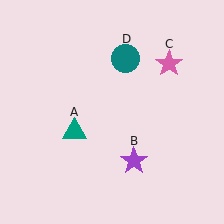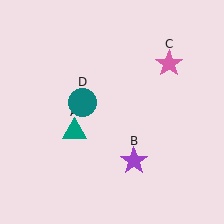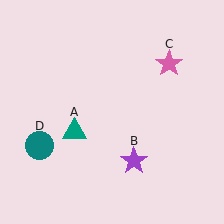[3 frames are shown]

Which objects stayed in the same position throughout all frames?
Teal triangle (object A) and purple star (object B) and pink star (object C) remained stationary.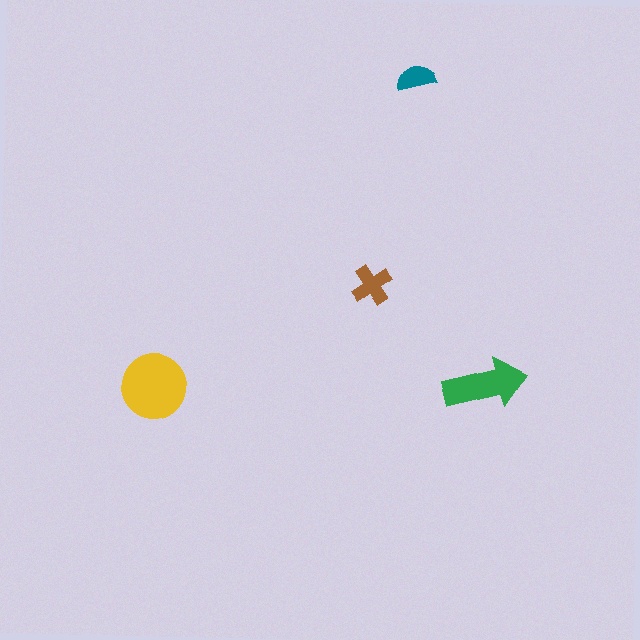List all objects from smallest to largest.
The teal semicircle, the brown cross, the green arrow, the yellow circle.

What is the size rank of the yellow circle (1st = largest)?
1st.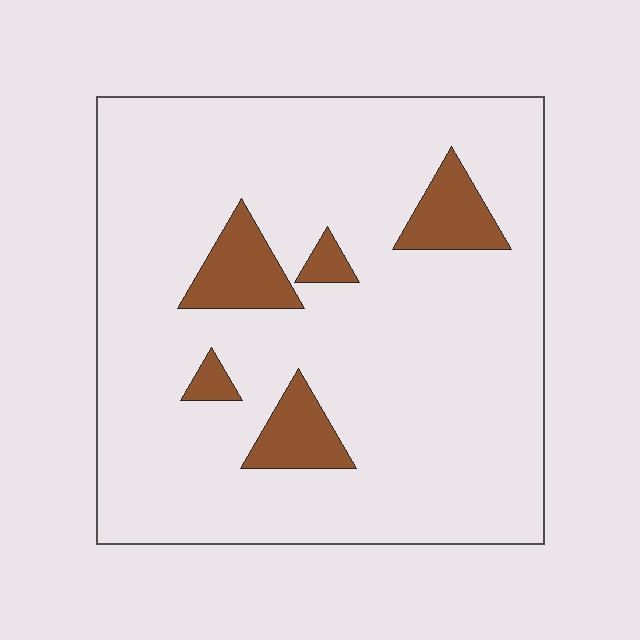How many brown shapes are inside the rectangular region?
5.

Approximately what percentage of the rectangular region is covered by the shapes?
Approximately 10%.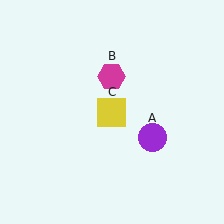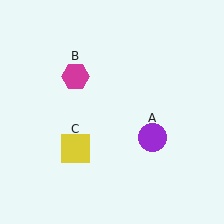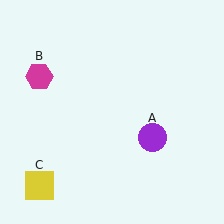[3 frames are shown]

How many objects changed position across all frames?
2 objects changed position: magenta hexagon (object B), yellow square (object C).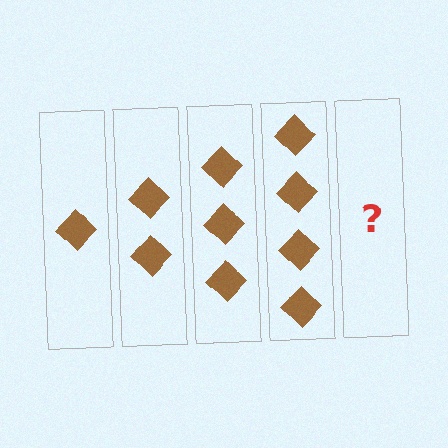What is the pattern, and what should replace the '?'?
The pattern is that each step adds one more diamond. The '?' should be 5 diamonds.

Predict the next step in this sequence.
The next step is 5 diamonds.